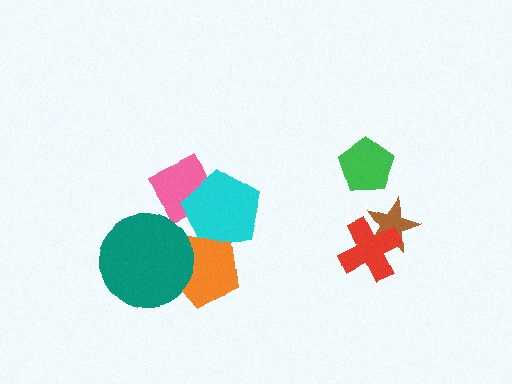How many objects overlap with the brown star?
1 object overlaps with the brown star.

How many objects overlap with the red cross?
1 object overlaps with the red cross.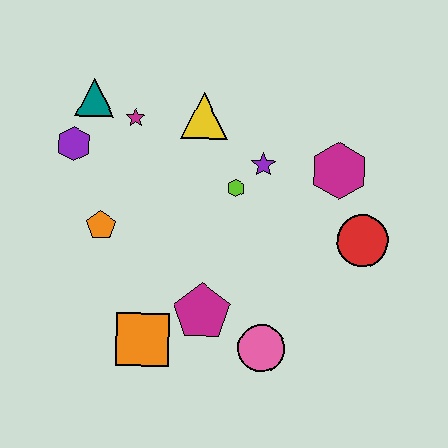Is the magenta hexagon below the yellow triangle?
Yes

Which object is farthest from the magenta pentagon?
The teal triangle is farthest from the magenta pentagon.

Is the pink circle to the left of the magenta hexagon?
Yes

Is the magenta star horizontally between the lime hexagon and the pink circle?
No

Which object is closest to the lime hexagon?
The purple star is closest to the lime hexagon.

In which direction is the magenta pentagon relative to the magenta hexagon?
The magenta pentagon is below the magenta hexagon.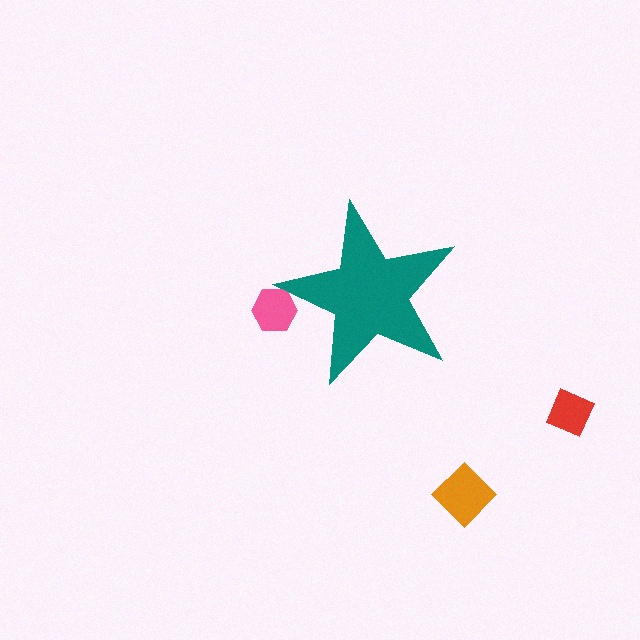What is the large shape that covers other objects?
A teal star.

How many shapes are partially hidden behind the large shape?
1 shape is partially hidden.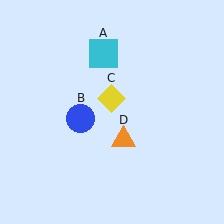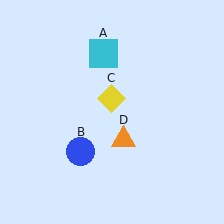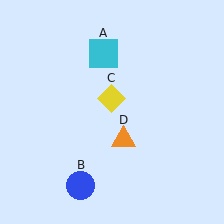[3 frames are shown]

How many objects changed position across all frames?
1 object changed position: blue circle (object B).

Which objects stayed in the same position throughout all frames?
Cyan square (object A) and yellow diamond (object C) and orange triangle (object D) remained stationary.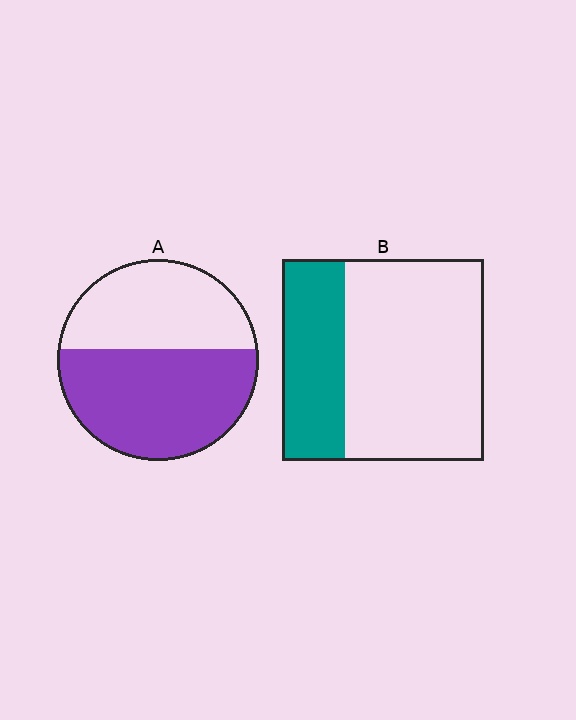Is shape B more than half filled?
No.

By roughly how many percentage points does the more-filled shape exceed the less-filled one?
By roughly 25 percentage points (A over B).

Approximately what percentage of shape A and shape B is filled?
A is approximately 55% and B is approximately 30%.